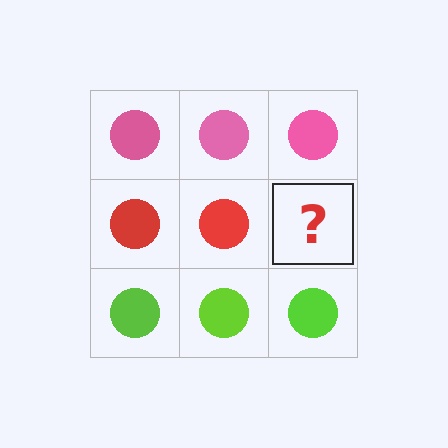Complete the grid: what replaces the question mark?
The question mark should be replaced with a red circle.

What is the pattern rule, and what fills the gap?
The rule is that each row has a consistent color. The gap should be filled with a red circle.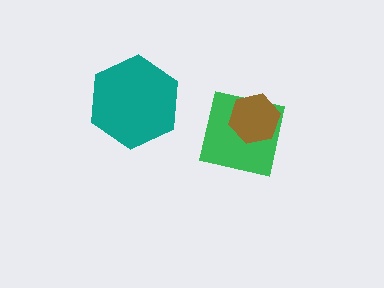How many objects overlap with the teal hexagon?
0 objects overlap with the teal hexagon.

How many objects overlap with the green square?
1 object overlaps with the green square.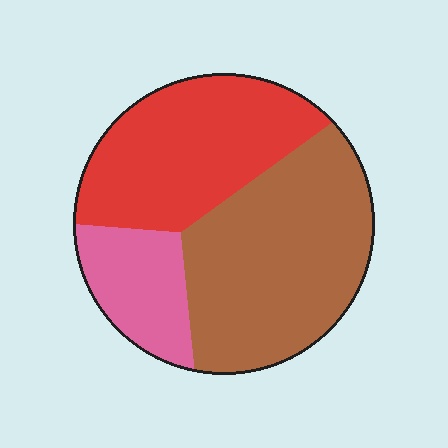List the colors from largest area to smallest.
From largest to smallest: brown, red, pink.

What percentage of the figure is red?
Red covers about 35% of the figure.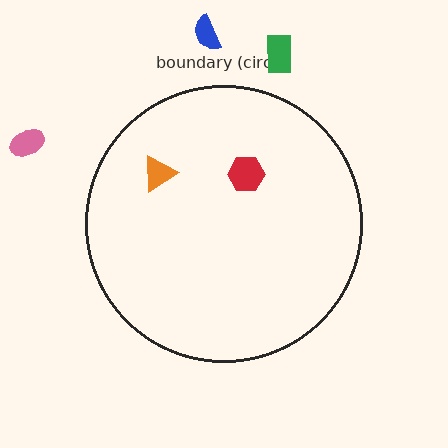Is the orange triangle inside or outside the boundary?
Inside.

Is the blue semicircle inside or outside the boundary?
Outside.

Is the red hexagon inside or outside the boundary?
Inside.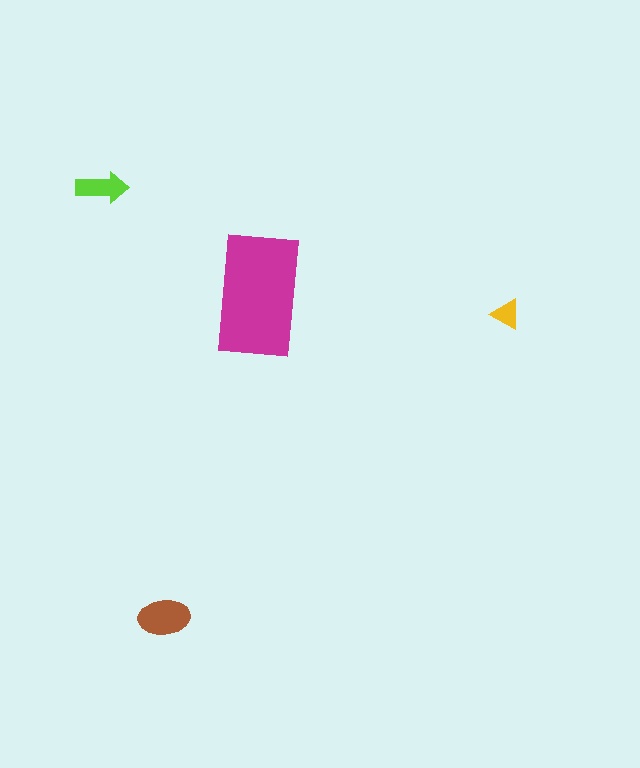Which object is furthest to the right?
The yellow triangle is rightmost.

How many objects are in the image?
There are 4 objects in the image.